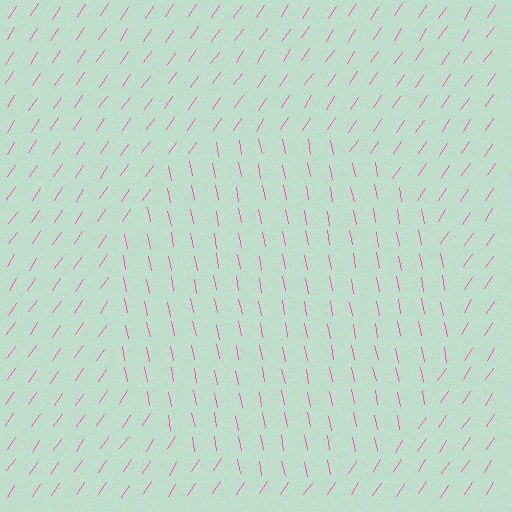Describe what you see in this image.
The image is filled with small pink line segments. A circle region in the image has lines oriented differently from the surrounding lines, creating a visible texture boundary.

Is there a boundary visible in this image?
Yes, there is a texture boundary formed by a change in line orientation.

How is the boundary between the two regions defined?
The boundary is defined purely by a change in line orientation (approximately 45 degrees difference). All lines are the same color and thickness.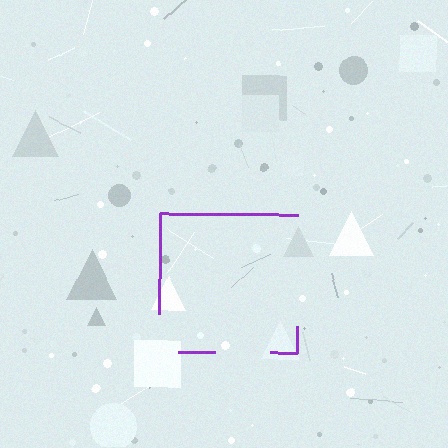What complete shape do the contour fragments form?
The contour fragments form a square.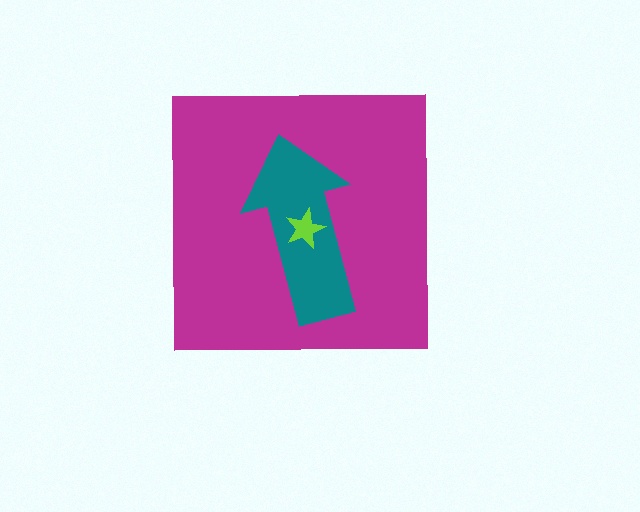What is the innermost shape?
The lime star.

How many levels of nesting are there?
3.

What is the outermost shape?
The magenta square.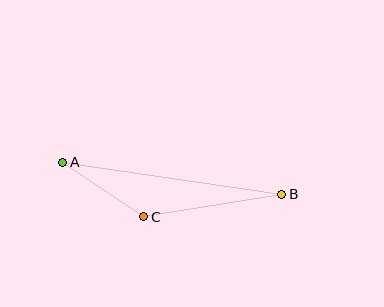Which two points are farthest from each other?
Points A and B are farthest from each other.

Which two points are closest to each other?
Points A and C are closest to each other.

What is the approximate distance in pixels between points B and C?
The distance between B and C is approximately 140 pixels.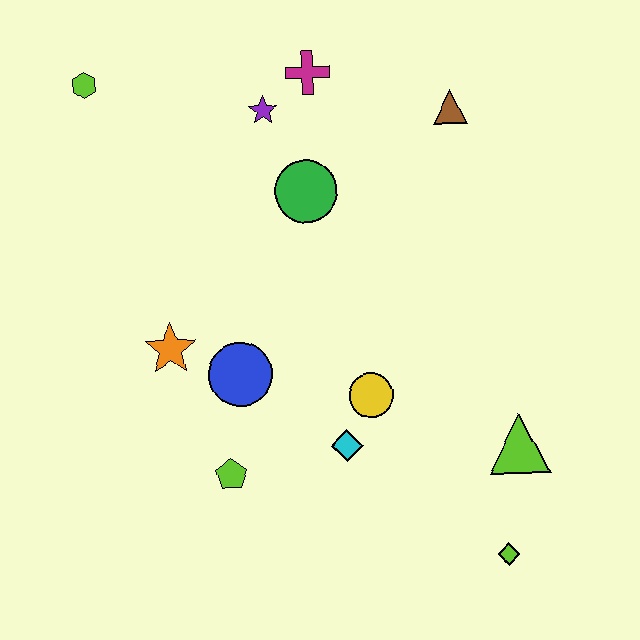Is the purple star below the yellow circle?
No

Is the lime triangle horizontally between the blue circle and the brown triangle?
No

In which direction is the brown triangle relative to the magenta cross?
The brown triangle is to the right of the magenta cross.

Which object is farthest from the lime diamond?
The lime hexagon is farthest from the lime diamond.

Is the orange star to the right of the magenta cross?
No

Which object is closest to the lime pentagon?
The blue circle is closest to the lime pentagon.